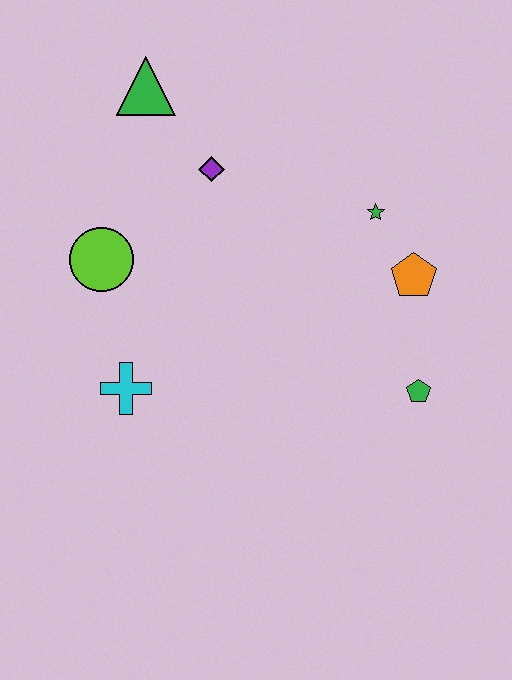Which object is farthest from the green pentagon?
The green triangle is farthest from the green pentagon.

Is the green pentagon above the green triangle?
No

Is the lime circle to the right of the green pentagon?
No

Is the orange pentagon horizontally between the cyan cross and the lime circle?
No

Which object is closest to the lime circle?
The cyan cross is closest to the lime circle.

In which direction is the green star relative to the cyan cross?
The green star is to the right of the cyan cross.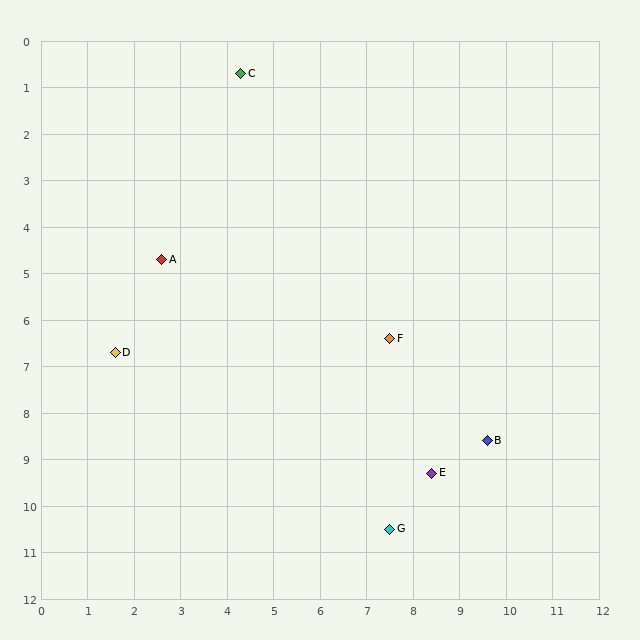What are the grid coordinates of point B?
Point B is at approximately (9.6, 8.6).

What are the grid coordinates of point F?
Point F is at approximately (7.5, 6.4).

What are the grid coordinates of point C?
Point C is at approximately (4.3, 0.7).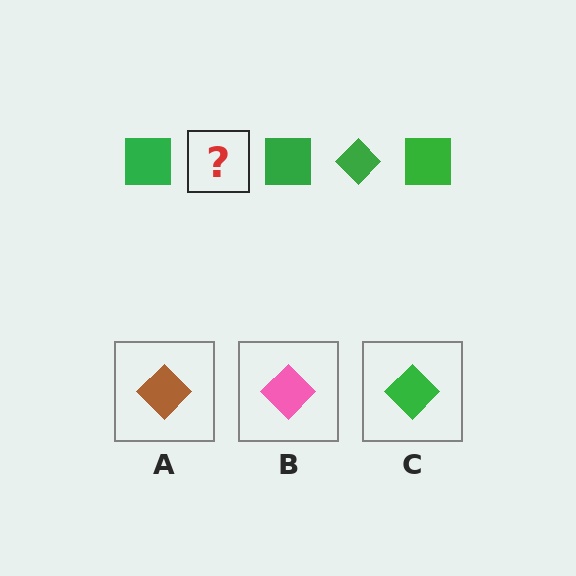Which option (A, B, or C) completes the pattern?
C.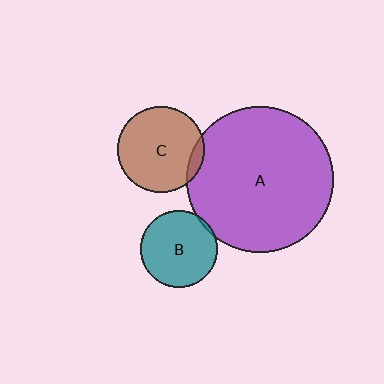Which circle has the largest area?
Circle A (purple).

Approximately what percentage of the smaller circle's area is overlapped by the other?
Approximately 5%.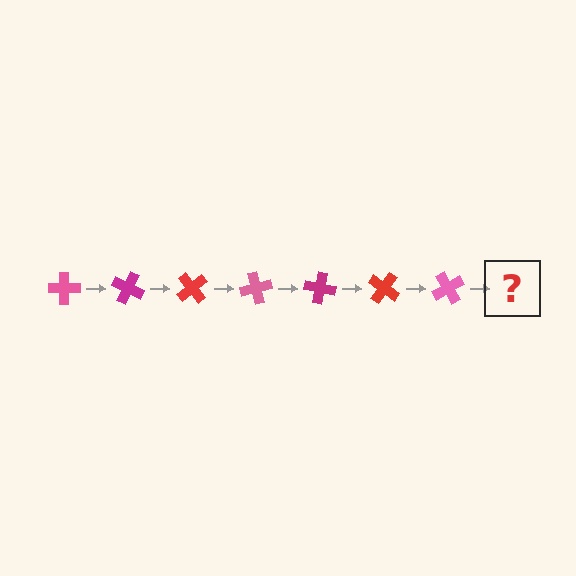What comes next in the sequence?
The next element should be a magenta cross, rotated 175 degrees from the start.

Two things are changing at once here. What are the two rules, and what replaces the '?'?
The two rules are that it rotates 25 degrees each step and the color cycles through pink, magenta, and red. The '?' should be a magenta cross, rotated 175 degrees from the start.